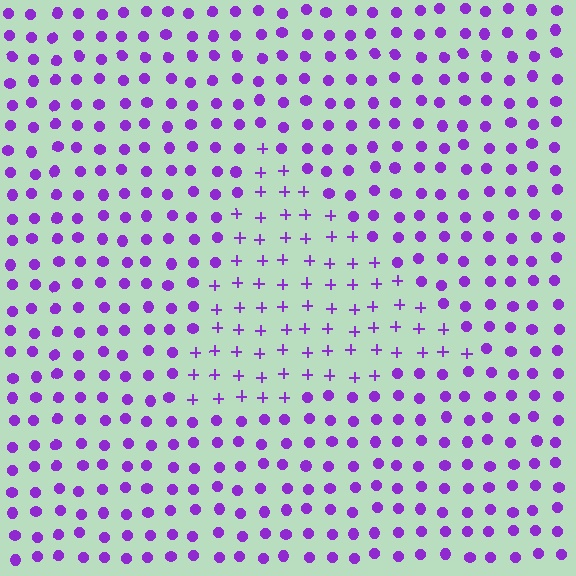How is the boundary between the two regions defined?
The boundary is defined by a change in element shape: plus signs inside vs. circles outside. All elements share the same color and spacing.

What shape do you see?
I see a triangle.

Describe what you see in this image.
The image is filled with small purple elements arranged in a uniform grid. A triangle-shaped region contains plus signs, while the surrounding area contains circles. The boundary is defined purely by the change in element shape.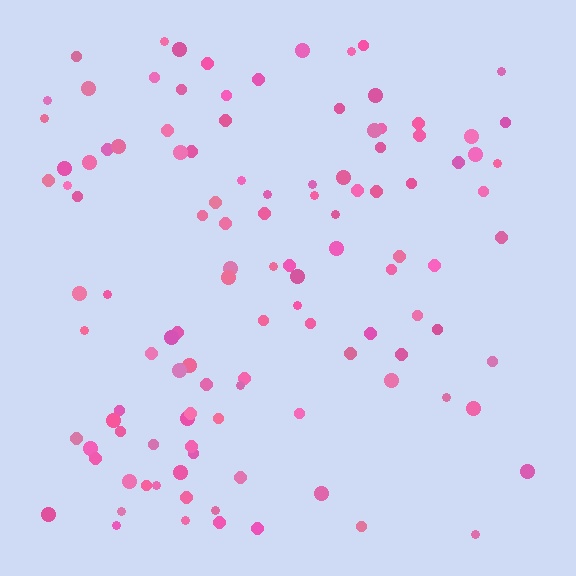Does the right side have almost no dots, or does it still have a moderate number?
Still a moderate number, just noticeably fewer than the left.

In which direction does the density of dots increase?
From right to left, with the left side densest.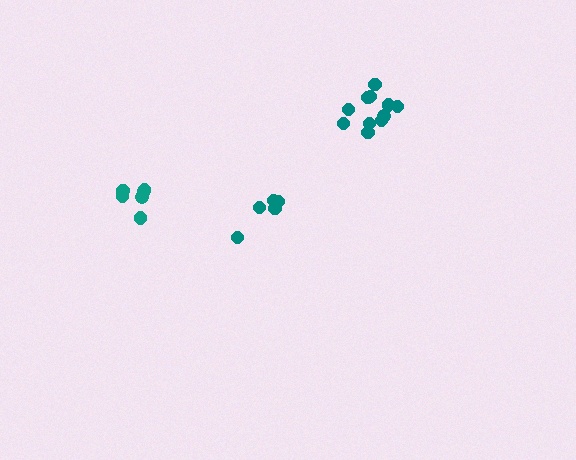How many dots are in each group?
Group 1: 6 dots, Group 2: 11 dots, Group 3: 6 dots (23 total).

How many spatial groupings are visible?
There are 3 spatial groupings.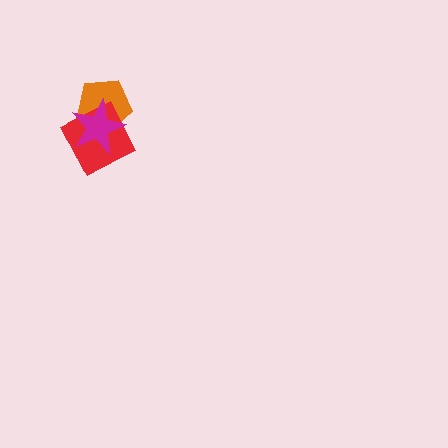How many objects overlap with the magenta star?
2 objects overlap with the magenta star.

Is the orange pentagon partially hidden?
Yes, it is partially covered by another shape.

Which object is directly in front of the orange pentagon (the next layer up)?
The red diamond is directly in front of the orange pentagon.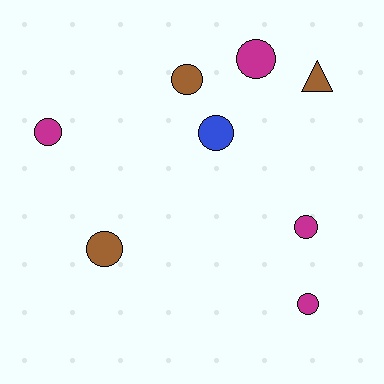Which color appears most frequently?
Magenta, with 4 objects.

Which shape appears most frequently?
Circle, with 7 objects.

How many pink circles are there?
There are no pink circles.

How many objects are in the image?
There are 8 objects.